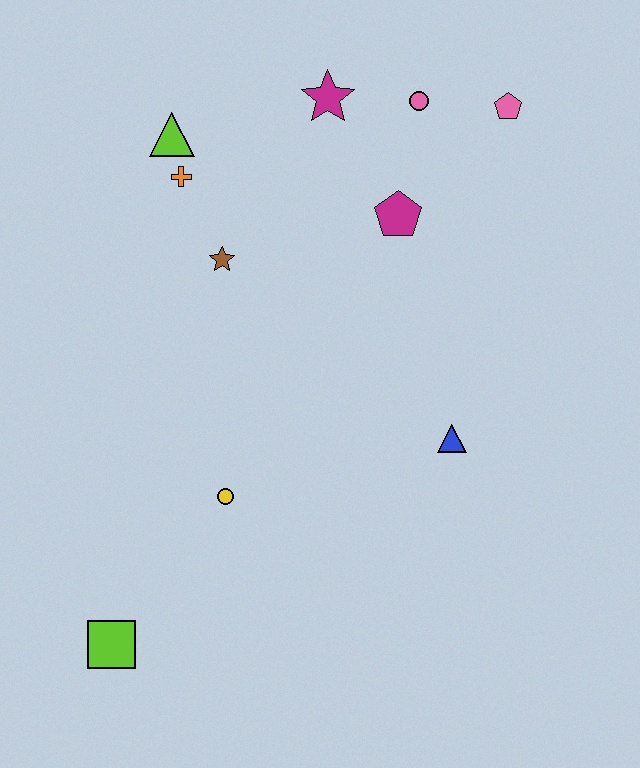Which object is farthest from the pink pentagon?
The lime square is farthest from the pink pentagon.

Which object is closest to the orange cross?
The lime triangle is closest to the orange cross.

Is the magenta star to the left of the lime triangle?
No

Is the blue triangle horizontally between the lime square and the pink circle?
No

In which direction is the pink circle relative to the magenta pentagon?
The pink circle is above the magenta pentagon.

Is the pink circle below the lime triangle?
No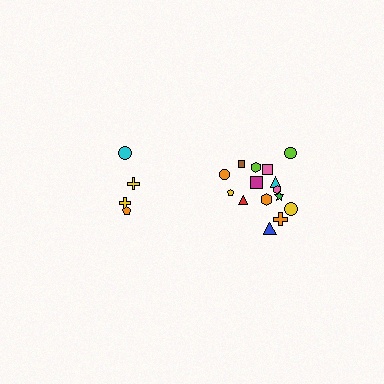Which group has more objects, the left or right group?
The right group.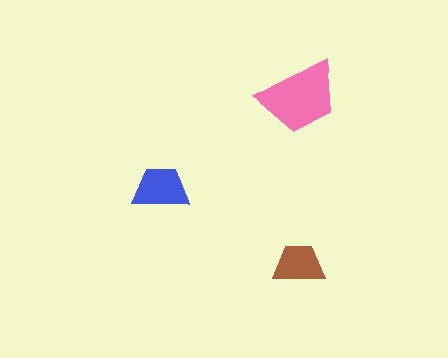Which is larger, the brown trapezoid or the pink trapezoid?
The pink one.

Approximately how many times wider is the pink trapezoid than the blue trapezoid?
About 1.5 times wider.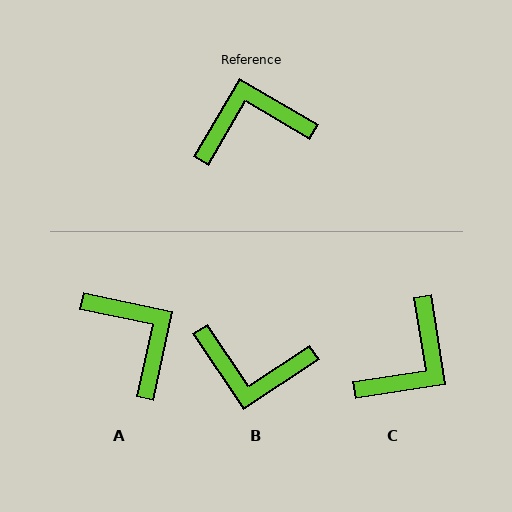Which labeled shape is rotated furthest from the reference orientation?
B, about 154 degrees away.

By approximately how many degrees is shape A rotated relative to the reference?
Approximately 71 degrees clockwise.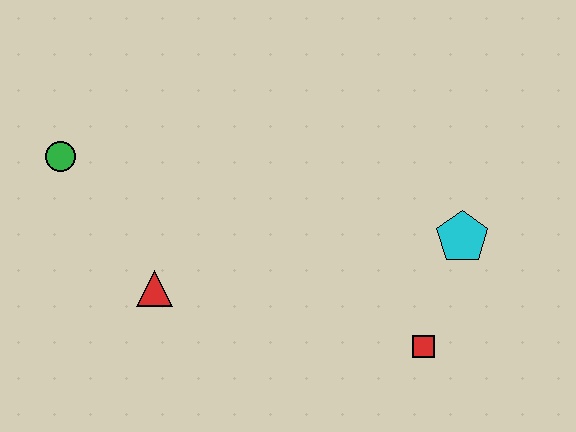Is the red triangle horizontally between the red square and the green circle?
Yes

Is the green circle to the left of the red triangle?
Yes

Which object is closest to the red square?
The cyan pentagon is closest to the red square.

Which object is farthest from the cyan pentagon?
The green circle is farthest from the cyan pentagon.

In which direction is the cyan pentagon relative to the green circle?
The cyan pentagon is to the right of the green circle.